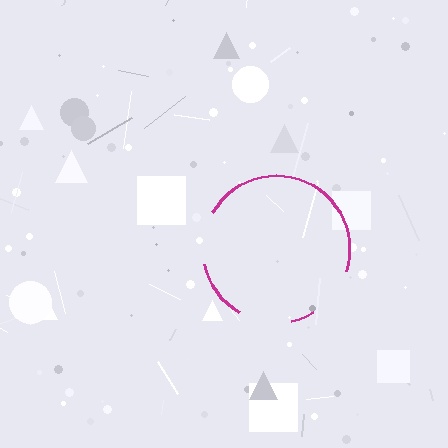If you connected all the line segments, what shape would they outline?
They would outline a circle.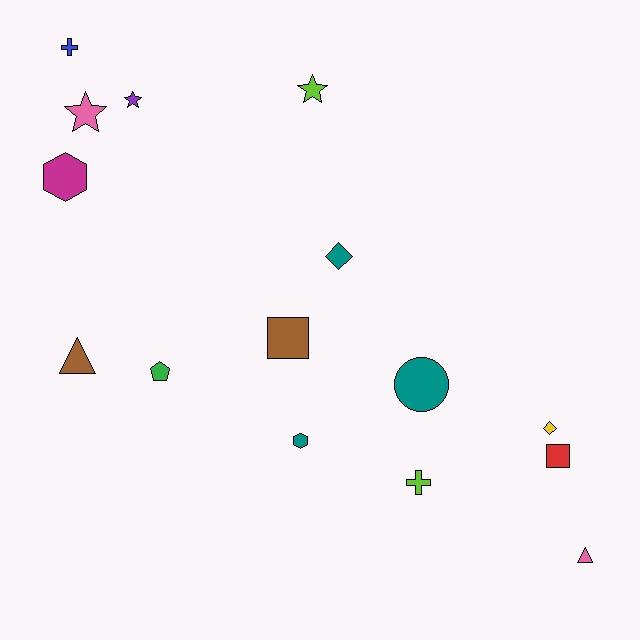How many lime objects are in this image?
There are 2 lime objects.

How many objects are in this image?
There are 15 objects.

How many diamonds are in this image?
There are 2 diamonds.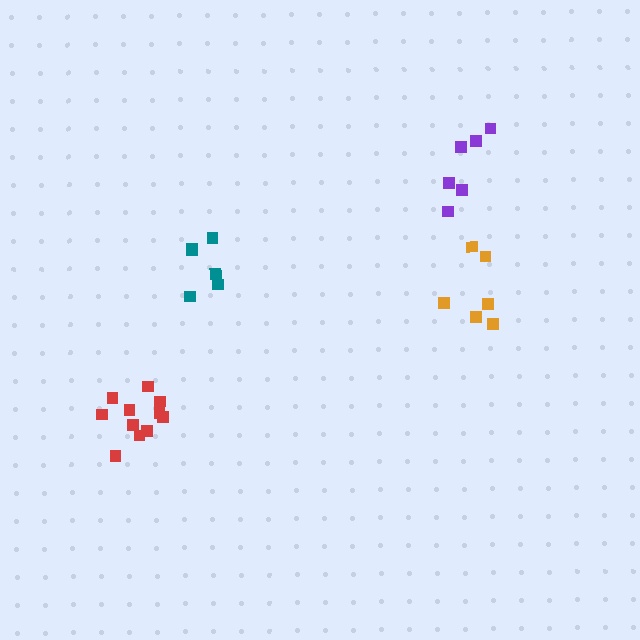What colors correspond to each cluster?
The clusters are colored: red, orange, teal, purple.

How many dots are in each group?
Group 1: 11 dots, Group 2: 6 dots, Group 3: 6 dots, Group 4: 6 dots (29 total).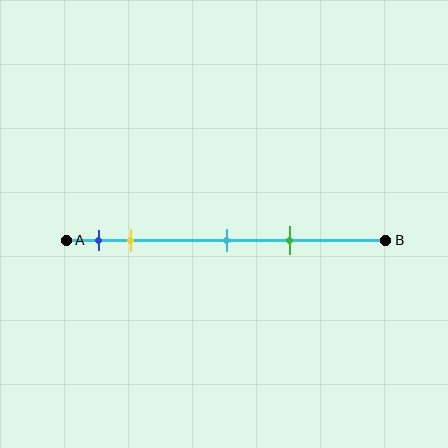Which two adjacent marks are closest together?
The blue and yellow marks are the closest adjacent pair.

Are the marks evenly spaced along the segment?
No, the marks are not evenly spaced.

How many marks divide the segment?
There are 4 marks dividing the segment.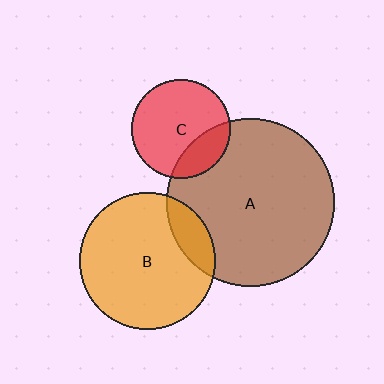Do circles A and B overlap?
Yes.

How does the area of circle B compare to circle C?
Approximately 1.9 times.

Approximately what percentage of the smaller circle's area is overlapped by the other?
Approximately 15%.